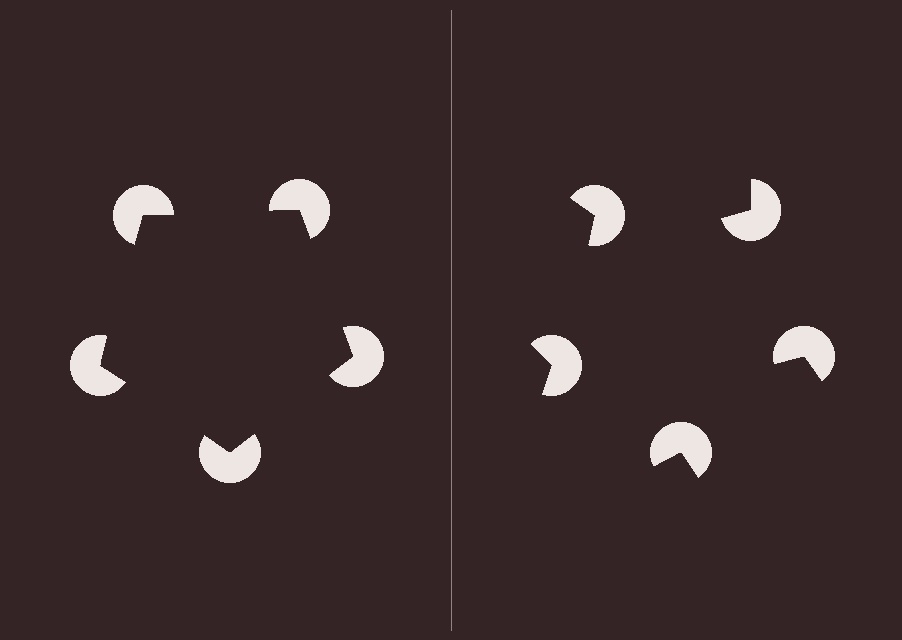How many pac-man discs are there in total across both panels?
10 — 5 on each side.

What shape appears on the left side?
An illusory pentagon.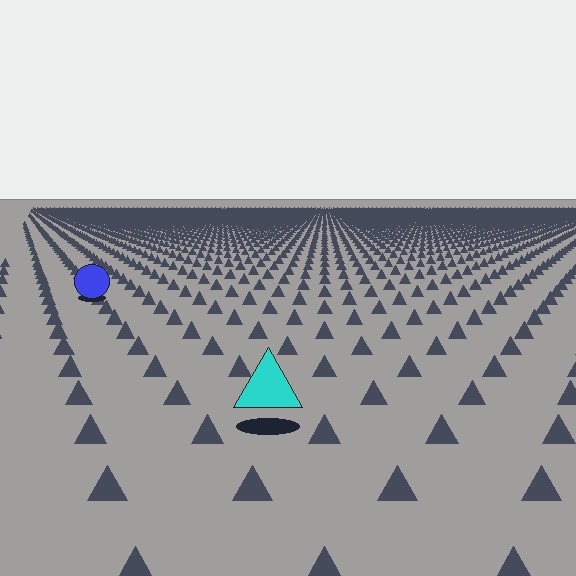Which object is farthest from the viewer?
The blue circle is farthest from the viewer. It appears smaller and the ground texture around it is denser.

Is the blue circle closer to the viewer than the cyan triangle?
No. The cyan triangle is closer — you can tell from the texture gradient: the ground texture is coarser near it.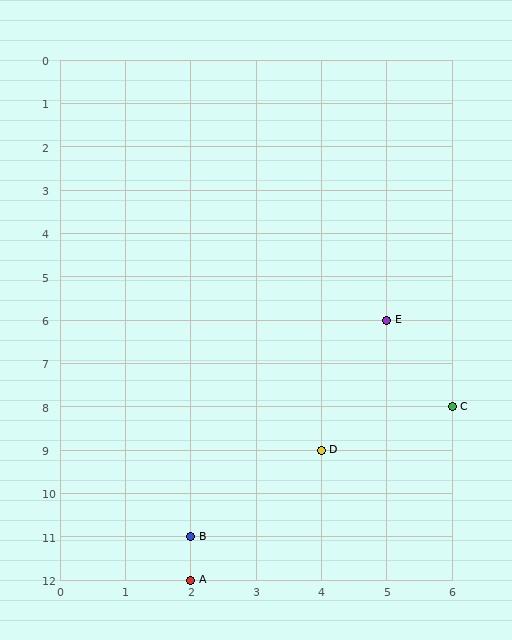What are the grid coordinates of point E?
Point E is at grid coordinates (5, 6).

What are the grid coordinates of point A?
Point A is at grid coordinates (2, 12).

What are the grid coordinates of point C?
Point C is at grid coordinates (6, 8).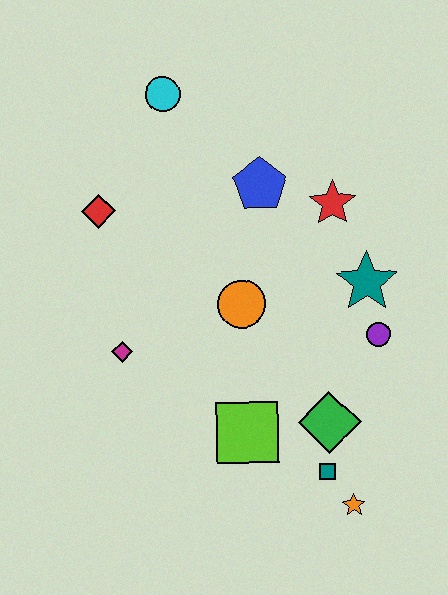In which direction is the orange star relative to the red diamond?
The orange star is below the red diamond.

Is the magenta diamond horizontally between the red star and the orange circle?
No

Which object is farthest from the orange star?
The cyan circle is farthest from the orange star.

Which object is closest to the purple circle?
The teal star is closest to the purple circle.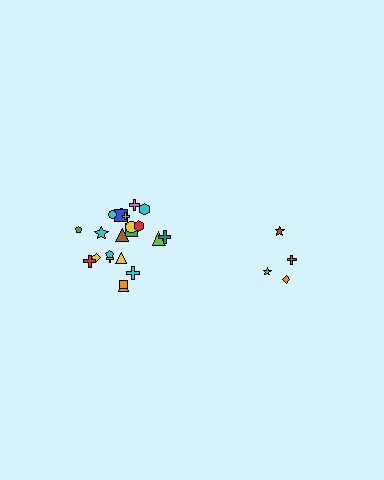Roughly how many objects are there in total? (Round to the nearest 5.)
Roughly 25 objects in total.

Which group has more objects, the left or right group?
The left group.